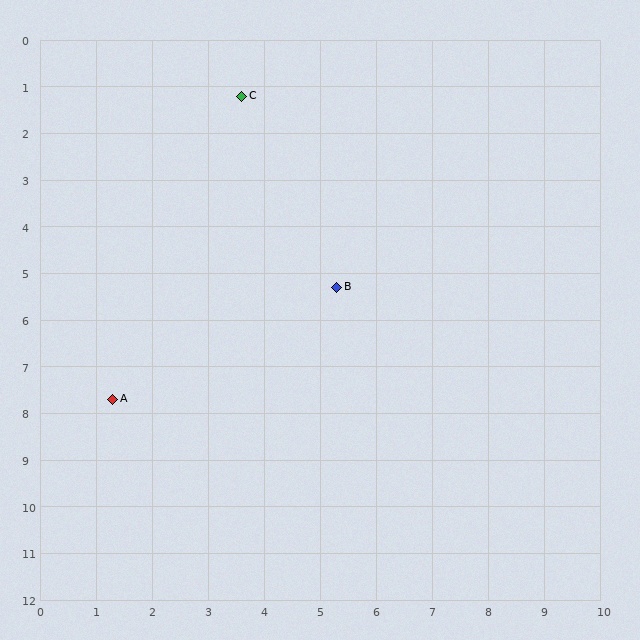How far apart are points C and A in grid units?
Points C and A are about 6.9 grid units apart.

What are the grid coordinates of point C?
Point C is at approximately (3.6, 1.2).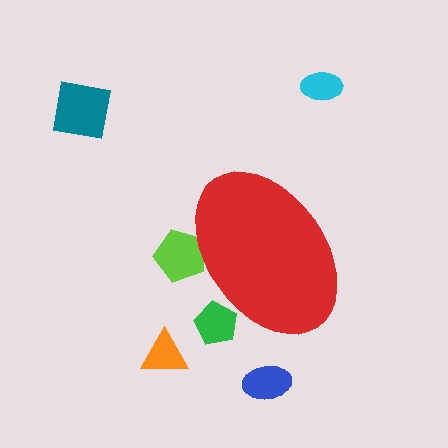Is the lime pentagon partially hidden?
Yes, the lime pentagon is partially hidden behind the red ellipse.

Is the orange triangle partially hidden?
No, the orange triangle is fully visible.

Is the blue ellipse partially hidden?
No, the blue ellipse is fully visible.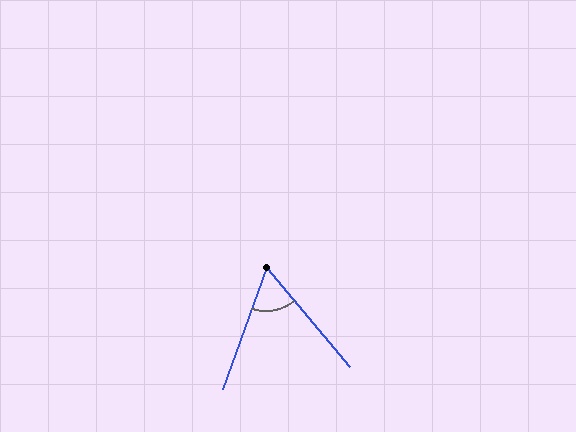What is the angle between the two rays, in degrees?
Approximately 60 degrees.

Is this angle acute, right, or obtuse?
It is acute.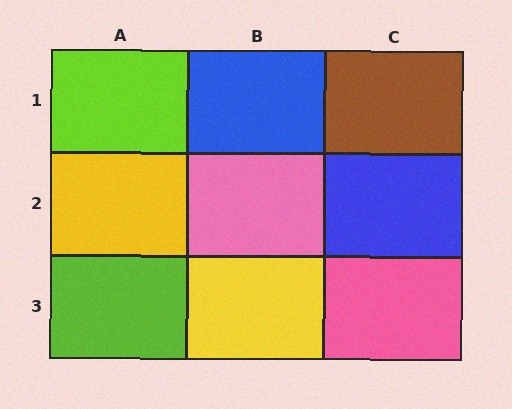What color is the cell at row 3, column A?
Lime.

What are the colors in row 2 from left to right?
Yellow, pink, blue.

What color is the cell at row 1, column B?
Blue.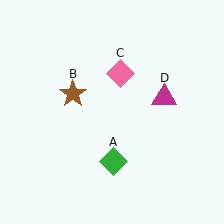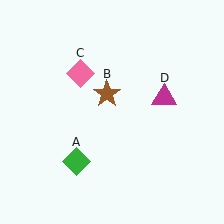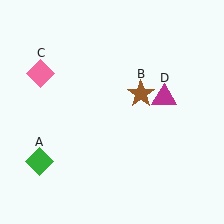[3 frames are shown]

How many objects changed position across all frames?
3 objects changed position: green diamond (object A), brown star (object B), pink diamond (object C).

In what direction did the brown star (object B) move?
The brown star (object B) moved right.